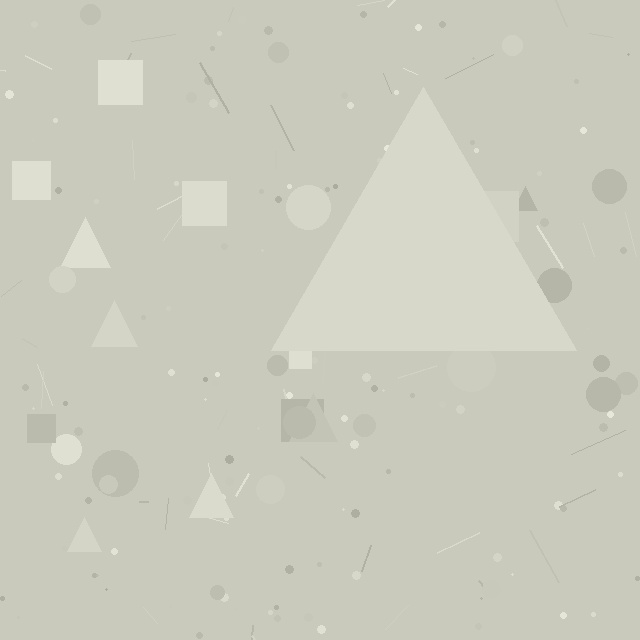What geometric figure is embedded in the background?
A triangle is embedded in the background.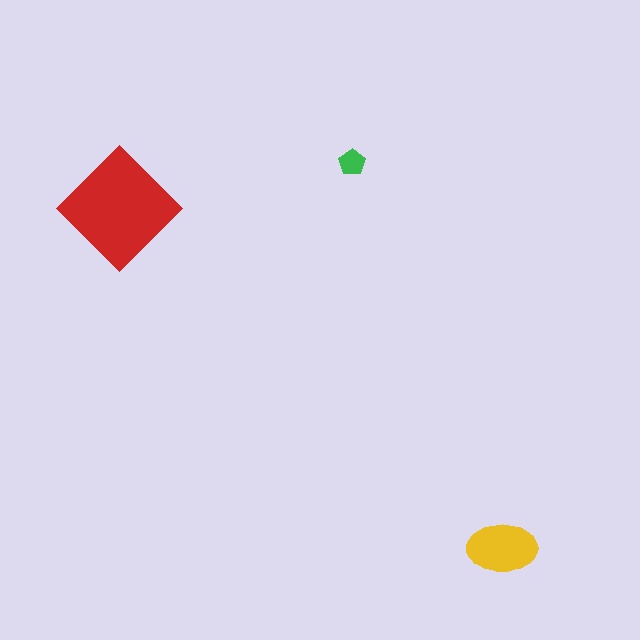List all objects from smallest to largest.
The green pentagon, the yellow ellipse, the red diamond.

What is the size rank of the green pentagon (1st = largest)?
3rd.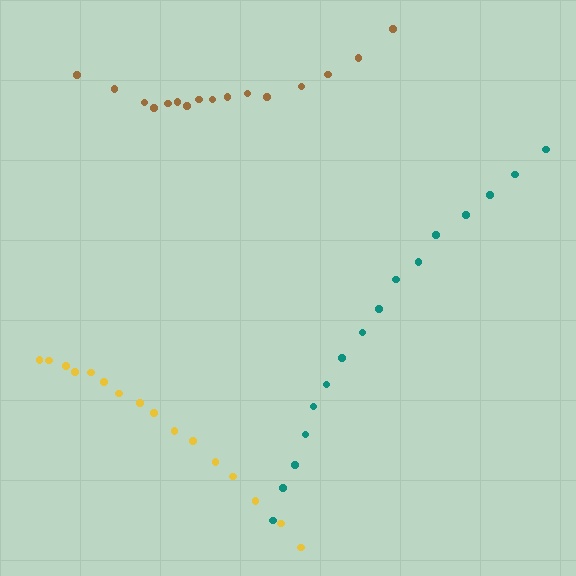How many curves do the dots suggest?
There are 3 distinct paths.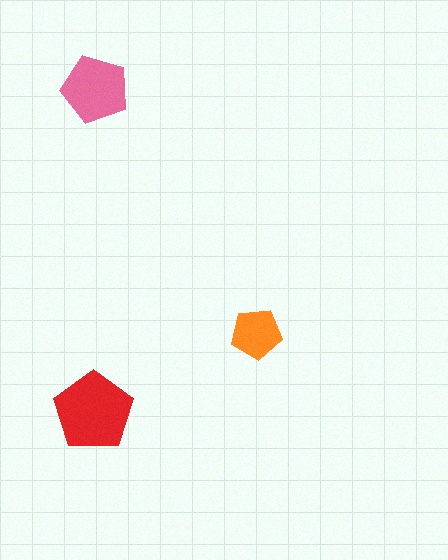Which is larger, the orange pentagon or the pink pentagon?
The pink one.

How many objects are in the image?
There are 3 objects in the image.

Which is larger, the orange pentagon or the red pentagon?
The red one.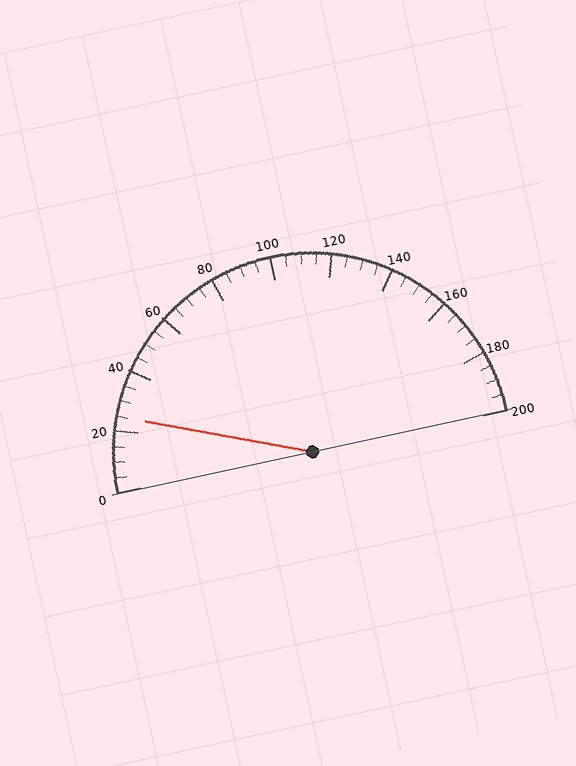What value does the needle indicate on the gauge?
The needle indicates approximately 25.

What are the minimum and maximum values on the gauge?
The gauge ranges from 0 to 200.